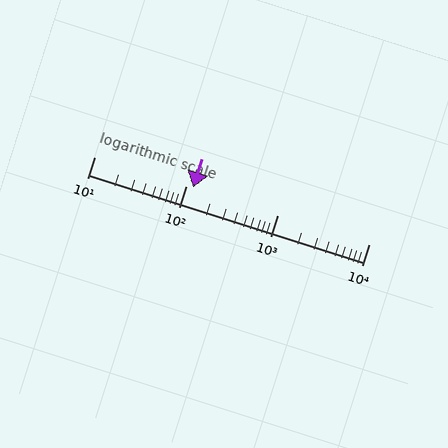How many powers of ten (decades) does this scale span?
The scale spans 3 decades, from 10 to 10000.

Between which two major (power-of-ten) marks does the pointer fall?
The pointer is between 100 and 1000.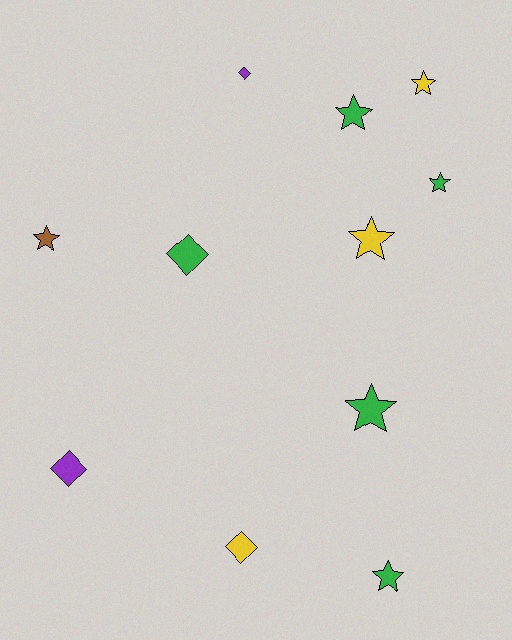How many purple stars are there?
There are no purple stars.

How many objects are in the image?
There are 11 objects.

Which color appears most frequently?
Green, with 5 objects.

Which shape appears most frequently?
Star, with 7 objects.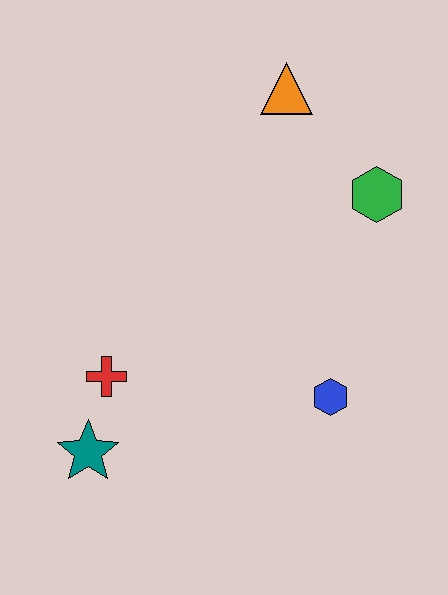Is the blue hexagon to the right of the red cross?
Yes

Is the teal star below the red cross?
Yes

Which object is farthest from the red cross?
The orange triangle is farthest from the red cross.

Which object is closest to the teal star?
The red cross is closest to the teal star.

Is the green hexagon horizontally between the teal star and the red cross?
No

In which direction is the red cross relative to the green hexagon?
The red cross is to the left of the green hexagon.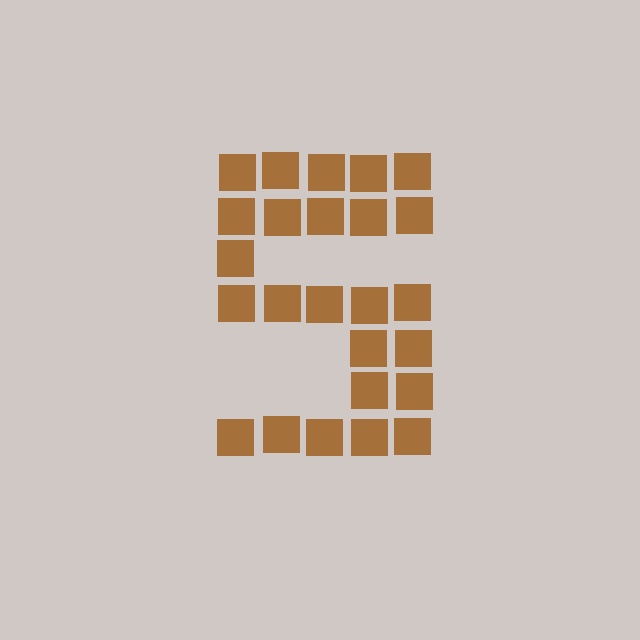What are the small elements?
The small elements are squares.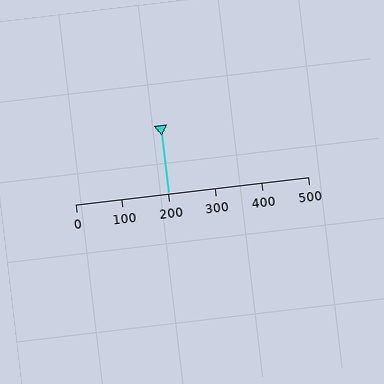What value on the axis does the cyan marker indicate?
The marker indicates approximately 200.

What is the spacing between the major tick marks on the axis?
The major ticks are spaced 100 apart.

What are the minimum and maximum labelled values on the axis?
The axis runs from 0 to 500.